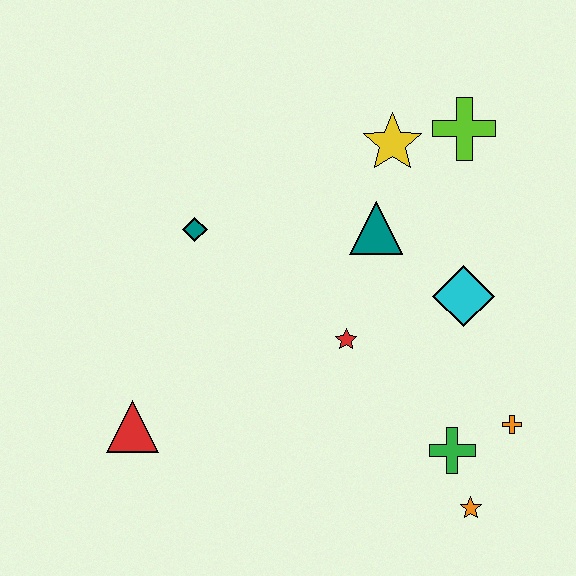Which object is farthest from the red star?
The lime cross is farthest from the red star.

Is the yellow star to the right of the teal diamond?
Yes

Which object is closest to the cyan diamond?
The teal triangle is closest to the cyan diamond.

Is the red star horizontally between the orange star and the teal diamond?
Yes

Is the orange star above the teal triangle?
No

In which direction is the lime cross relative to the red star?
The lime cross is above the red star.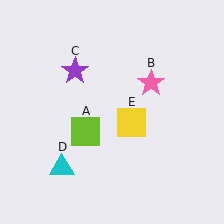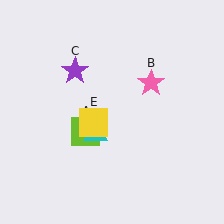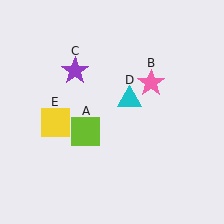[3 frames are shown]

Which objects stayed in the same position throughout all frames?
Lime square (object A) and pink star (object B) and purple star (object C) remained stationary.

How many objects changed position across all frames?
2 objects changed position: cyan triangle (object D), yellow square (object E).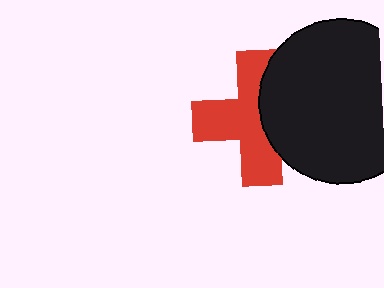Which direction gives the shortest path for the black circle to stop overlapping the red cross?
Moving right gives the shortest separation.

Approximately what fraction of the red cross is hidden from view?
Roughly 38% of the red cross is hidden behind the black circle.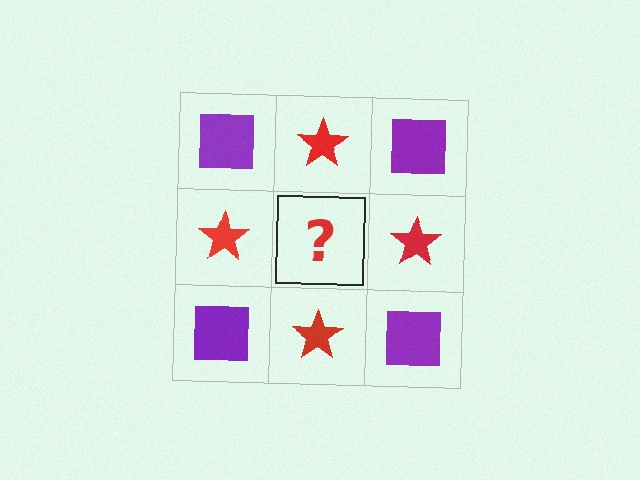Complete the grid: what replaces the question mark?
The question mark should be replaced with a purple square.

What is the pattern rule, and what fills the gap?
The rule is that it alternates purple square and red star in a checkerboard pattern. The gap should be filled with a purple square.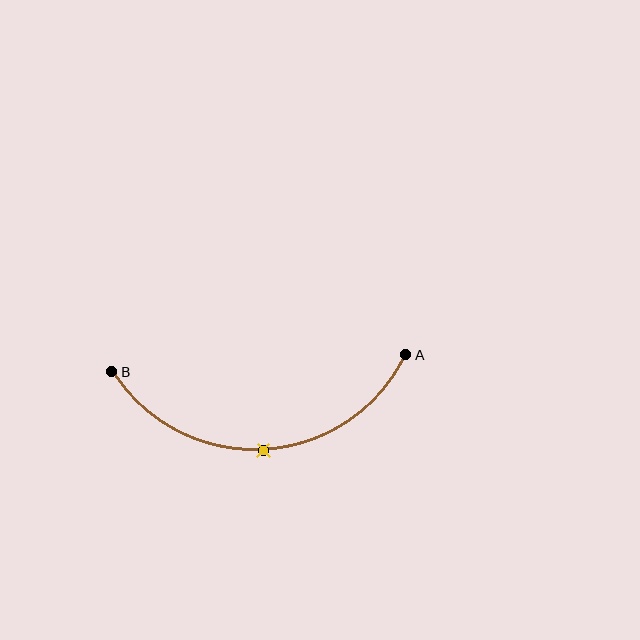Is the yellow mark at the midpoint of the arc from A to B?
Yes. The yellow mark lies on the arc at equal arc-length from both A and B — it is the arc midpoint.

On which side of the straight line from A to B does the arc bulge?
The arc bulges below the straight line connecting A and B.